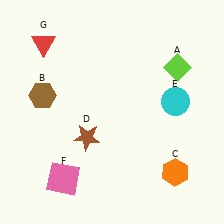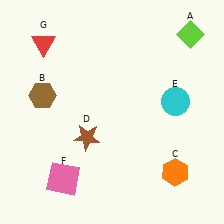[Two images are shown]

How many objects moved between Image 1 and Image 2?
1 object moved between the two images.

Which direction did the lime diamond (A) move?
The lime diamond (A) moved up.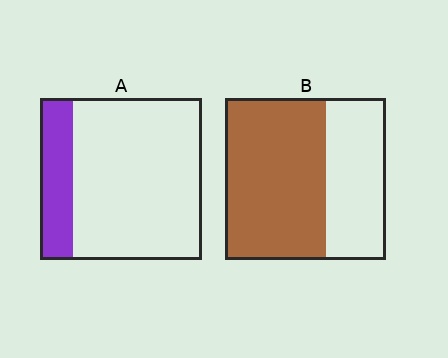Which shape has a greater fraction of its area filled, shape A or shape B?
Shape B.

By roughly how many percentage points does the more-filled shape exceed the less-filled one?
By roughly 40 percentage points (B over A).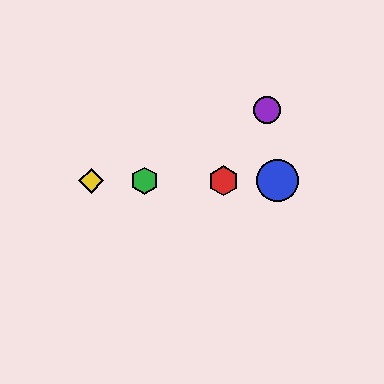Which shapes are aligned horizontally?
The red hexagon, the blue circle, the green hexagon, the yellow diamond are aligned horizontally.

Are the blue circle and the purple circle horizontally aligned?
No, the blue circle is at y≈181 and the purple circle is at y≈110.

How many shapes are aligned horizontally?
4 shapes (the red hexagon, the blue circle, the green hexagon, the yellow diamond) are aligned horizontally.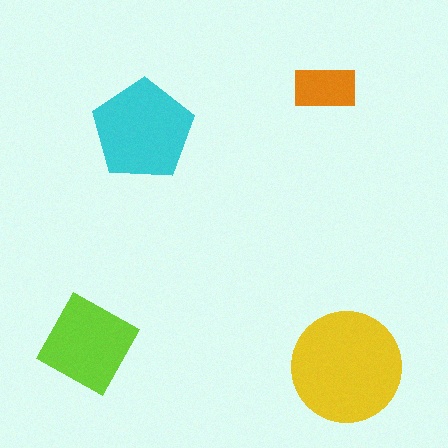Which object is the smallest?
The orange rectangle.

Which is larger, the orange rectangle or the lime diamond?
The lime diamond.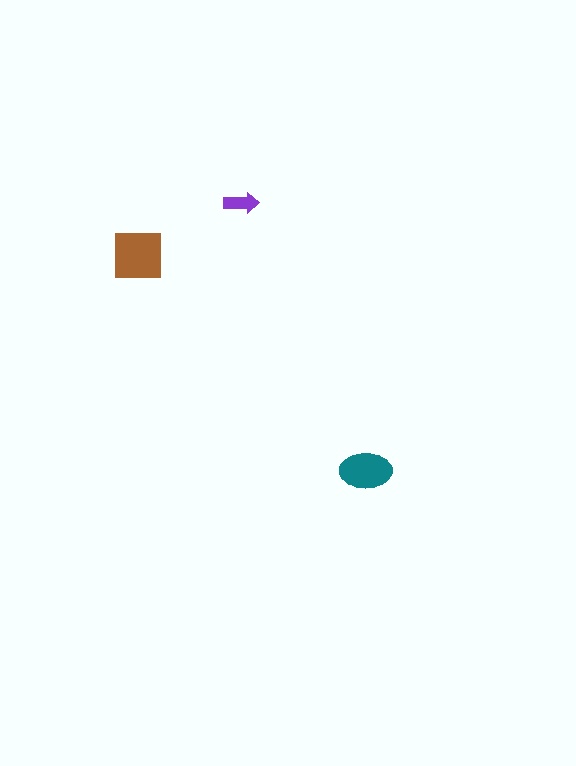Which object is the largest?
The brown square.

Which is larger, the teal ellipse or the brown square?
The brown square.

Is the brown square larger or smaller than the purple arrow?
Larger.